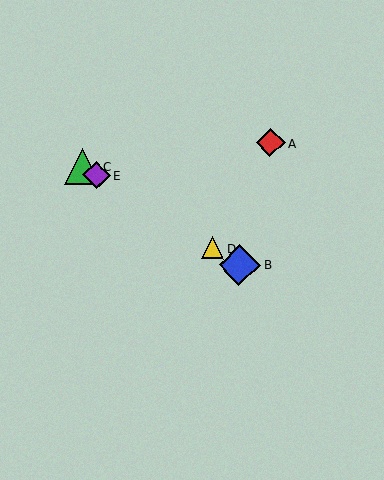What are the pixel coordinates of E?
Object E is at (97, 175).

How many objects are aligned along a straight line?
4 objects (B, C, D, E) are aligned along a straight line.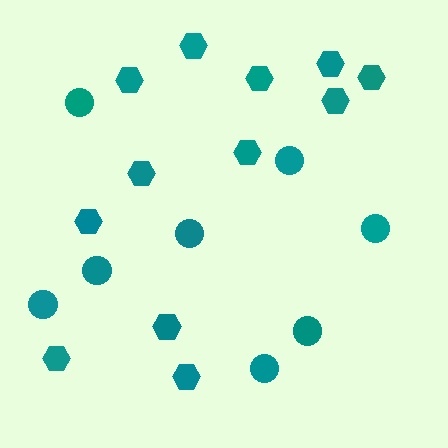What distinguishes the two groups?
There are 2 groups: one group of circles (8) and one group of hexagons (12).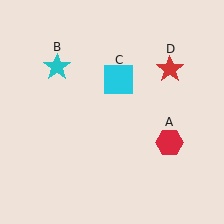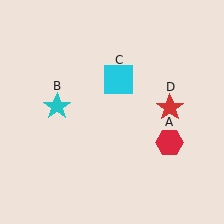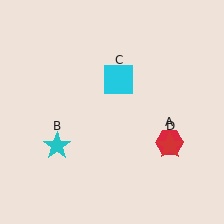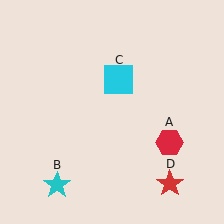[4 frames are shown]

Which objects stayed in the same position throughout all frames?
Red hexagon (object A) and cyan square (object C) remained stationary.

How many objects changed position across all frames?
2 objects changed position: cyan star (object B), red star (object D).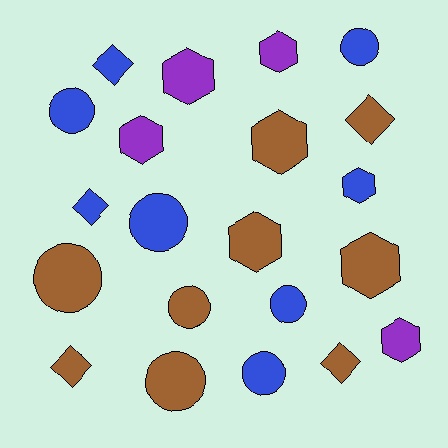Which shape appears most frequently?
Hexagon, with 8 objects.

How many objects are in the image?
There are 21 objects.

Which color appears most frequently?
Brown, with 9 objects.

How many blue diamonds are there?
There are 2 blue diamonds.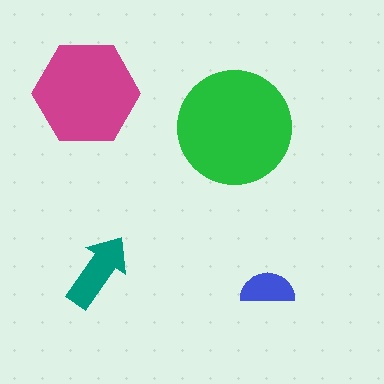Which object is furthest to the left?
The magenta hexagon is leftmost.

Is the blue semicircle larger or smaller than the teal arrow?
Smaller.